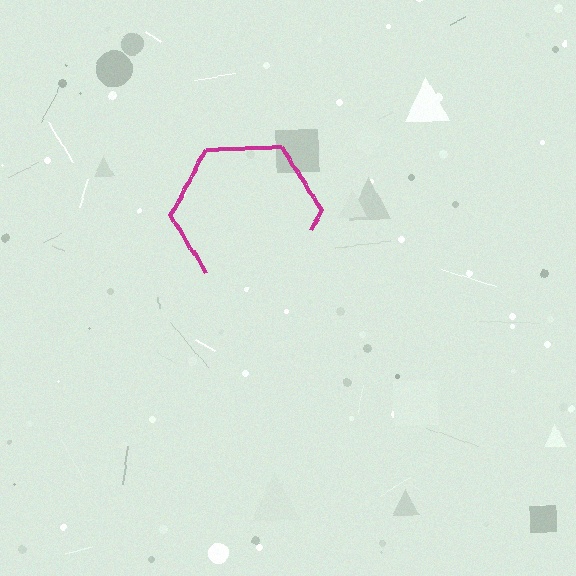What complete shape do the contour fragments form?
The contour fragments form a hexagon.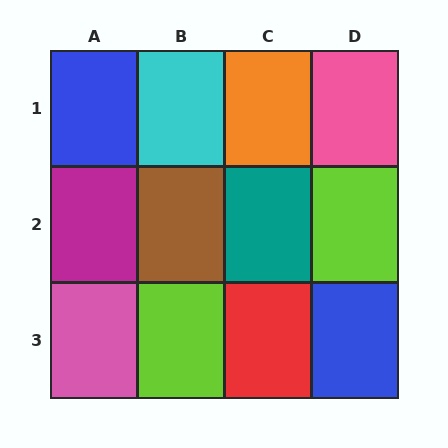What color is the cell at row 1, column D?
Pink.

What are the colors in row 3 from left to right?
Pink, lime, red, blue.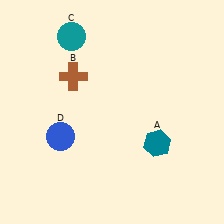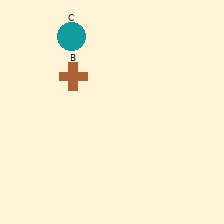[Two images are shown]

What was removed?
The blue circle (D), the teal hexagon (A) were removed in Image 2.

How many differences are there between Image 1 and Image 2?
There are 2 differences between the two images.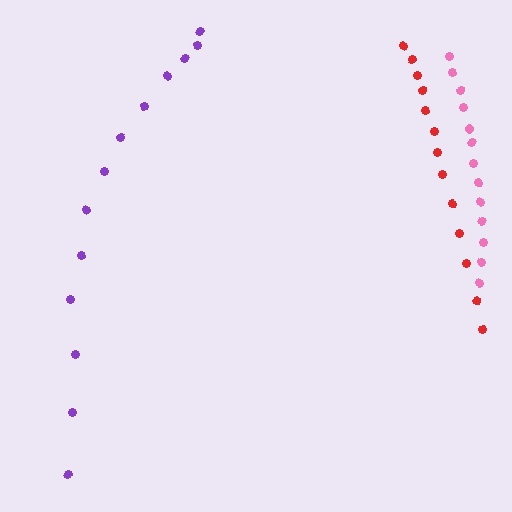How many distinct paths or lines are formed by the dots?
There are 3 distinct paths.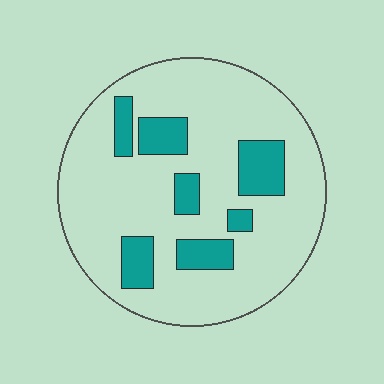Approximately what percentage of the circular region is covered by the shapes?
Approximately 20%.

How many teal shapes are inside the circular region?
7.